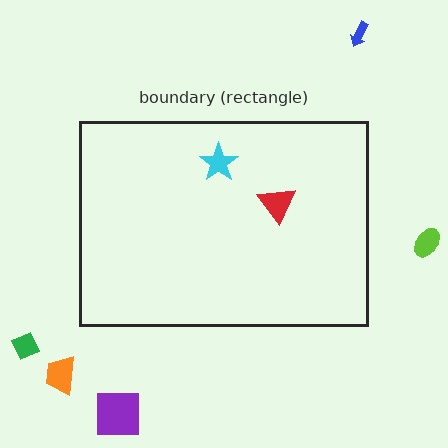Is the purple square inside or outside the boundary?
Outside.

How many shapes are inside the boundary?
2 inside, 5 outside.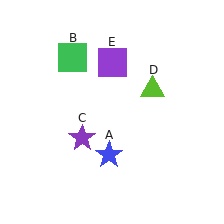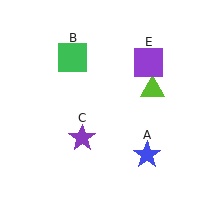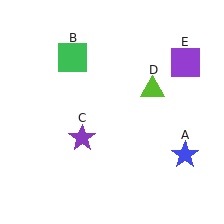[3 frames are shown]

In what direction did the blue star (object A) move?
The blue star (object A) moved right.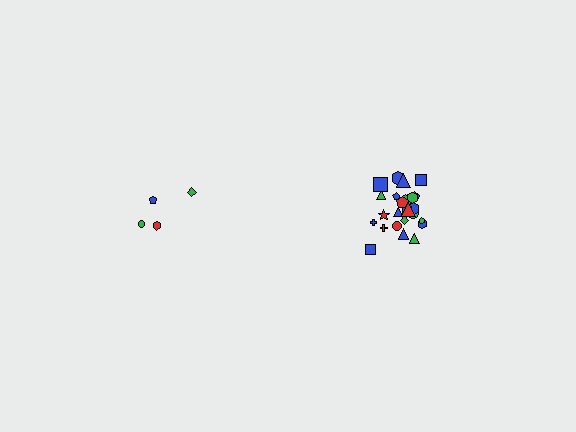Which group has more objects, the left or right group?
The right group.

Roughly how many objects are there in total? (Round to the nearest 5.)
Roughly 30 objects in total.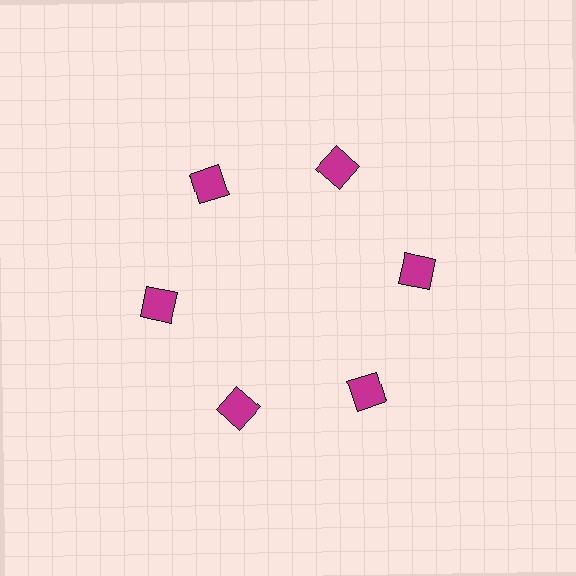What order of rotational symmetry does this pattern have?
This pattern has 6-fold rotational symmetry.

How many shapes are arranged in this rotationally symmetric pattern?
There are 6 shapes, arranged in 6 groups of 1.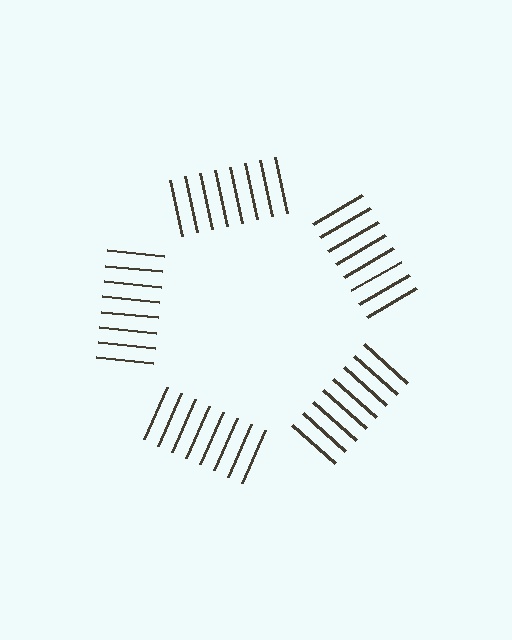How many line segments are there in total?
40 — 8 along each of the 5 edges.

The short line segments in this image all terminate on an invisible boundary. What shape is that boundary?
An illusory pentagon — the line segments terminate on its edges but no continuous stroke is drawn.